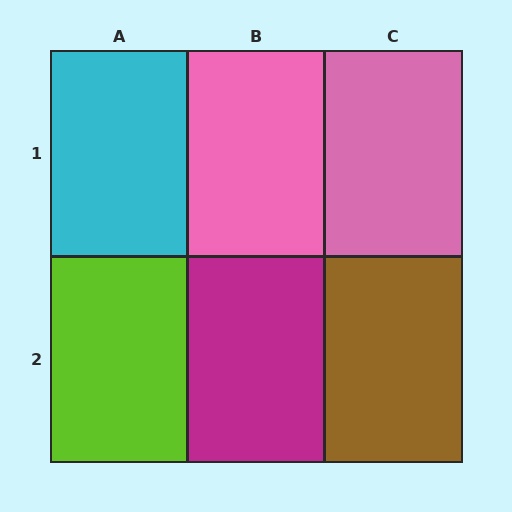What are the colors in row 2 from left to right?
Lime, magenta, brown.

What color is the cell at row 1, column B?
Pink.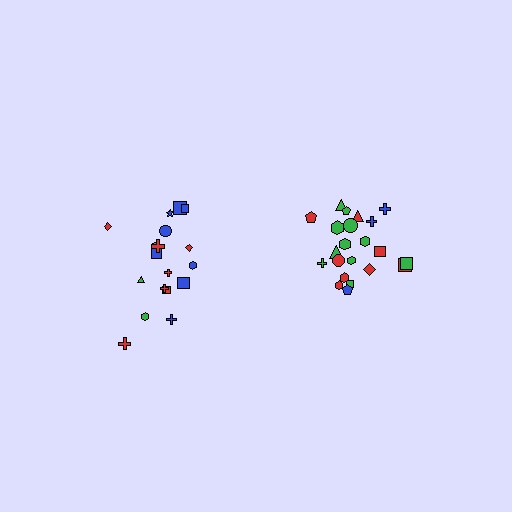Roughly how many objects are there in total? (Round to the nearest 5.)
Roughly 40 objects in total.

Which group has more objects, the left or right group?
The right group.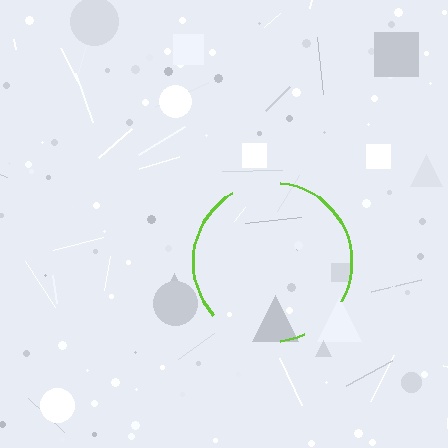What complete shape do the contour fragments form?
The contour fragments form a circle.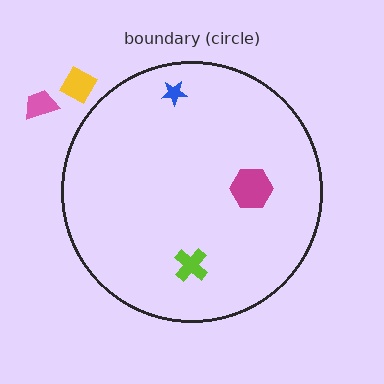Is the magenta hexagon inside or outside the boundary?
Inside.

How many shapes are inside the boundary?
3 inside, 2 outside.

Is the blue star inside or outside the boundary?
Inside.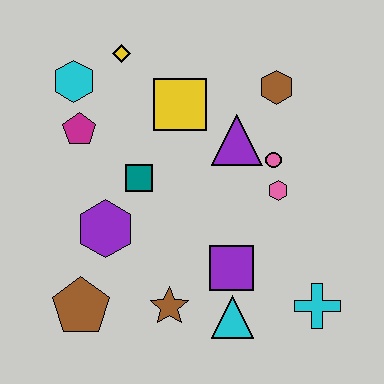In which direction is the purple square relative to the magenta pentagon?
The purple square is to the right of the magenta pentagon.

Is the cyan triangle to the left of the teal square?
No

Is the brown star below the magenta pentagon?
Yes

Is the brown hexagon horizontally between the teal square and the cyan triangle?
No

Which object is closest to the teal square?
The purple hexagon is closest to the teal square.